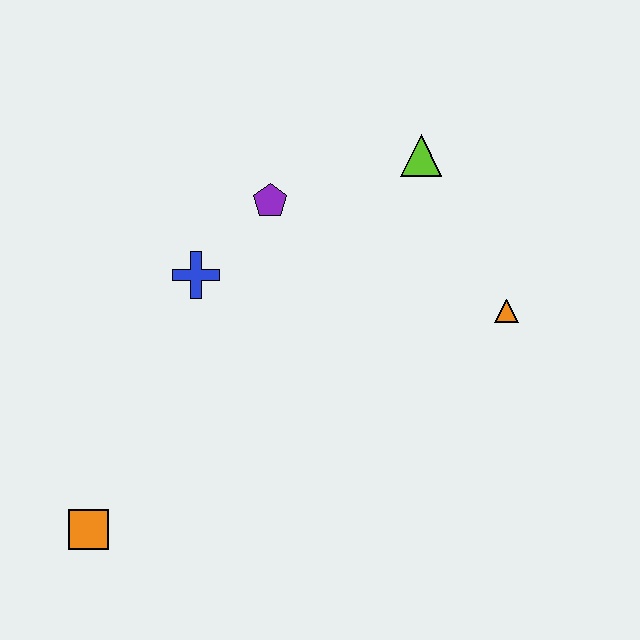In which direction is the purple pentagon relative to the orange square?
The purple pentagon is above the orange square.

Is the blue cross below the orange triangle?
No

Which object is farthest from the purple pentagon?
The orange square is farthest from the purple pentagon.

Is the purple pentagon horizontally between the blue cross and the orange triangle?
Yes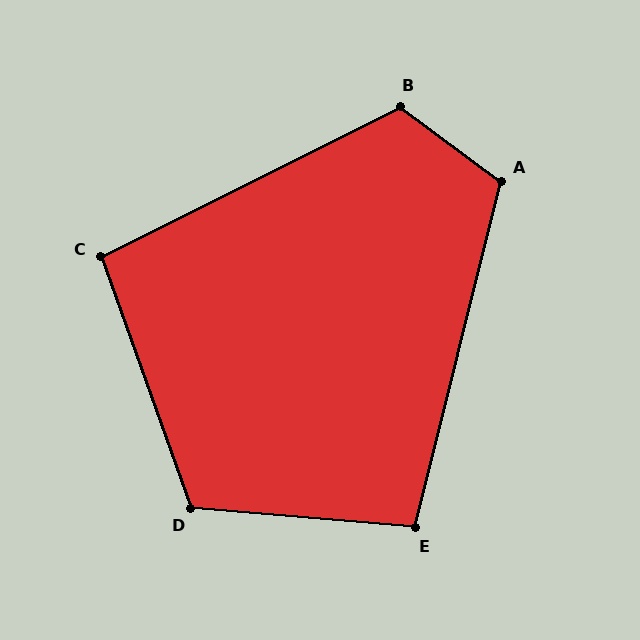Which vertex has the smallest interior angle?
C, at approximately 97 degrees.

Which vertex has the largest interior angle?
B, at approximately 117 degrees.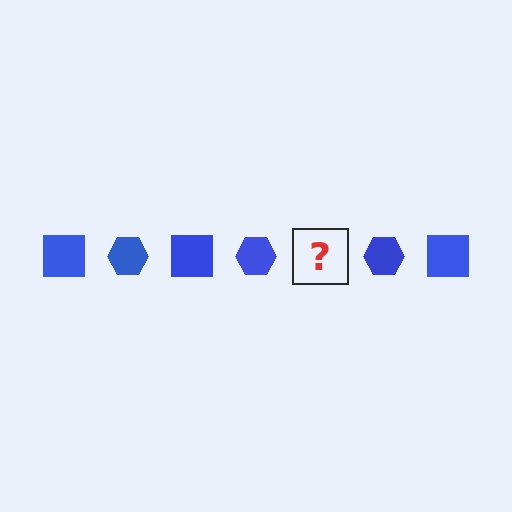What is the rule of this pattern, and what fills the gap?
The rule is that the pattern cycles through square, hexagon shapes in blue. The gap should be filled with a blue square.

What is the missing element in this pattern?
The missing element is a blue square.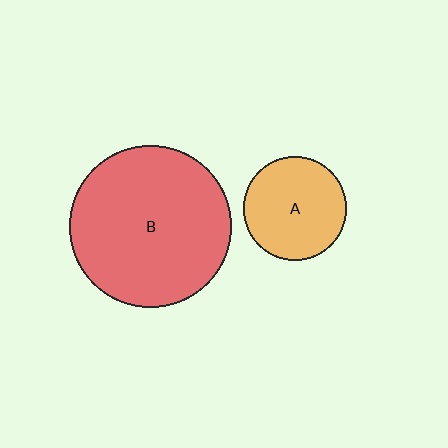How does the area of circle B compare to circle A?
Approximately 2.5 times.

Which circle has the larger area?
Circle B (red).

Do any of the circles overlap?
No, none of the circles overlap.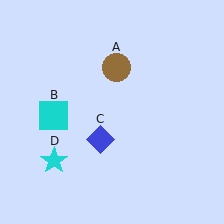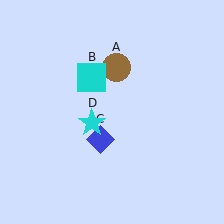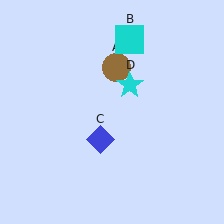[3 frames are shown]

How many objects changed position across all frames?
2 objects changed position: cyan square (object B), cyan star (object D).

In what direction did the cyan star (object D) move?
The cyan star (object D) moved up and to the right.